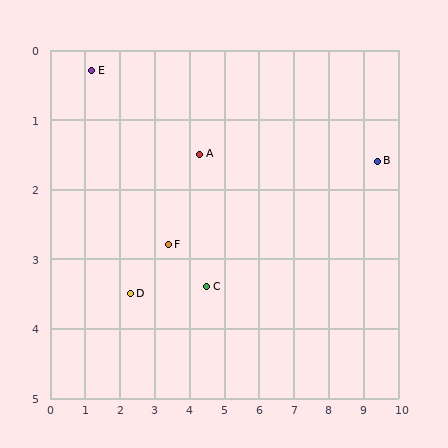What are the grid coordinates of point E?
Point E is at approximately (1.2, 0.3).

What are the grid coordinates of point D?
Point D is at approximately (2.3, 3.5).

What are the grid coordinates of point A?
Point A is at approximately (4.3, 1.5).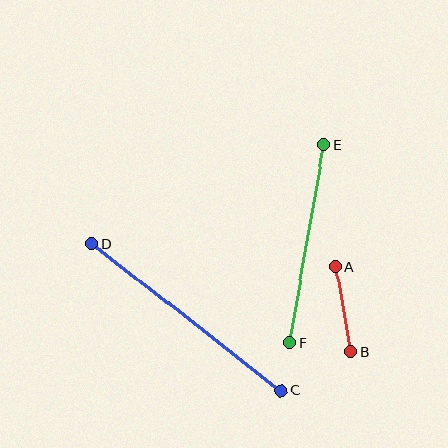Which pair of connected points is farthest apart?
Points C and D are farthest apart.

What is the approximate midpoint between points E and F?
The midpoint is at approximately (307, 244) pixels.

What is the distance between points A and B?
The distance is approximately 86 pixels.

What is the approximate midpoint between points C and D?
The midpoint is at approximately (187, 317) pixels.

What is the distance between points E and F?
The distance is approximately 202 pixels.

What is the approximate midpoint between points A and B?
The midpoint is at approximately (343, 309) pixels.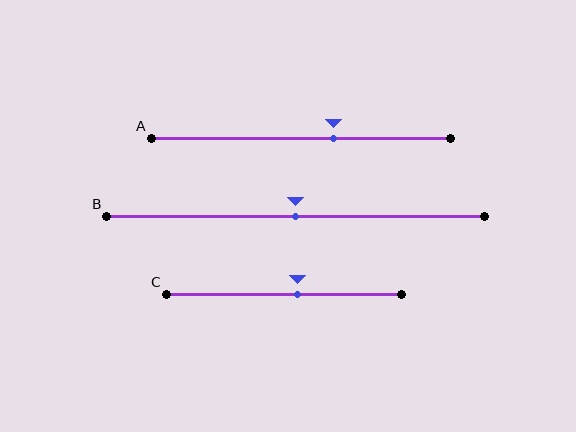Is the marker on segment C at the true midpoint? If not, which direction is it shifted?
No, the marker on segment C is shifted to the right by about 6% of the segment length.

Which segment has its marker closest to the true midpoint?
Segment B has its marker closest to the true midpoint.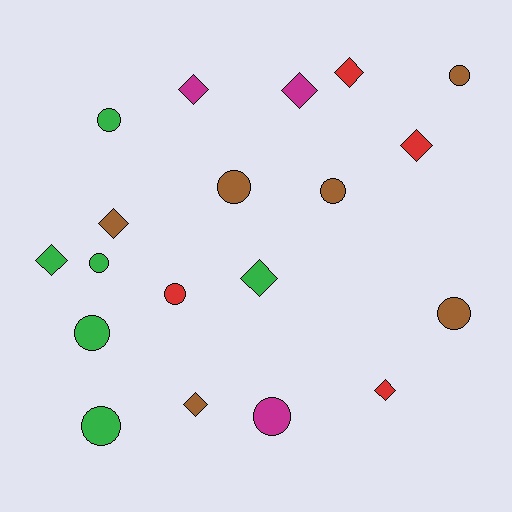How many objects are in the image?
There are 19 objects.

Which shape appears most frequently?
Circle, with 10 objects.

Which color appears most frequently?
Green, with 6 objects.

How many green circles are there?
There are 4 green circles.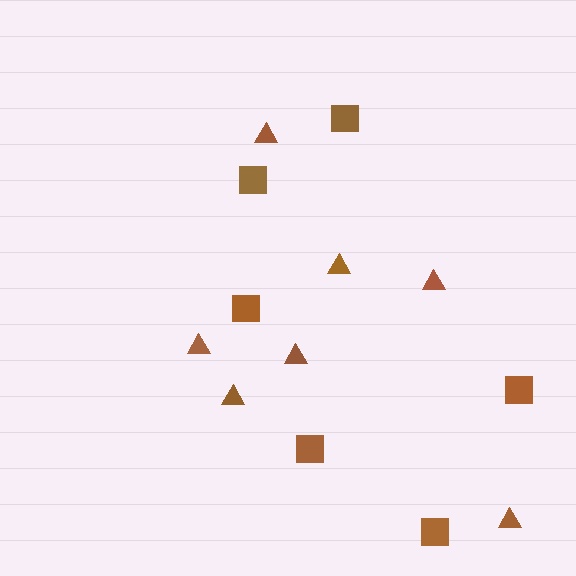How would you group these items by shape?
There are 2 groups: one group of squares (6) and one group of triangles (7).